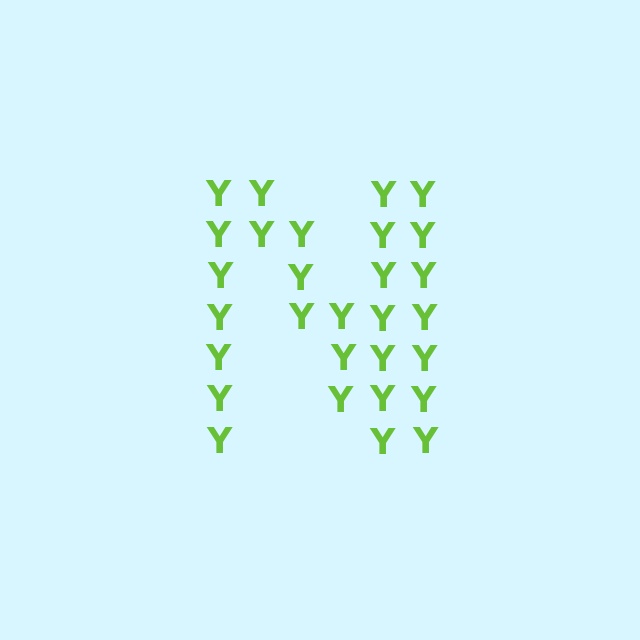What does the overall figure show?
The overall figure shows the letter N.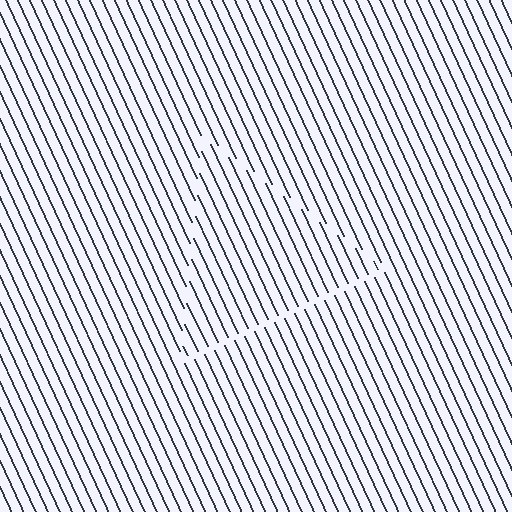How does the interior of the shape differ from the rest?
The interior of the shape contains the same grating, shifted by half a period — the contour is defined by the phase discontinuity where line-ends from the inner and outer gratings abut.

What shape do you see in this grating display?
An illusory triangle. The interior of the shape contains the same grating, shifted by half a period — the contour is defined by the phase discontinuity where line-ends from the inner and outer gratings abut.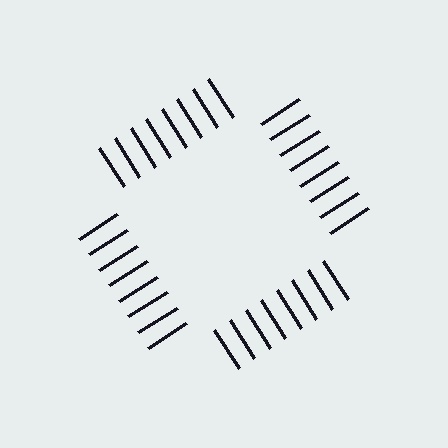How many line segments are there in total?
32 — 8 along each of the 4 edges.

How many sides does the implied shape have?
4 sides — the line-ends trace a square.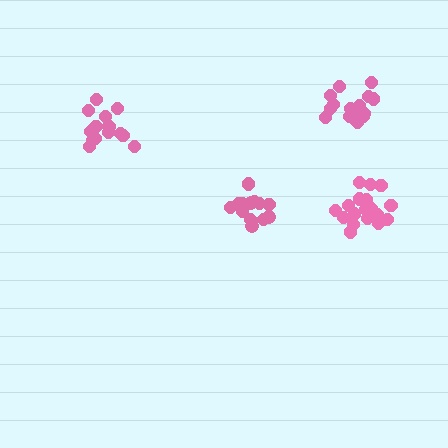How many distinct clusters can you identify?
There are 4 distinct clusters.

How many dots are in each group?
Group 1: 14 dots, Group 2: 13 dots, Group 3: 17 dots, Group 4: 19 dots (63 total).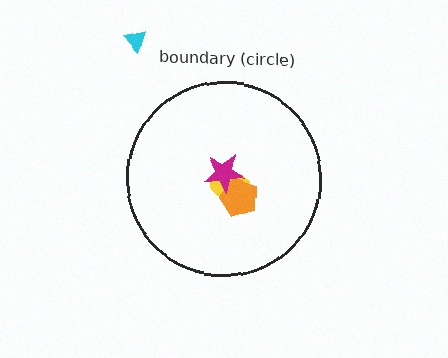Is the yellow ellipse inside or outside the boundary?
Inside.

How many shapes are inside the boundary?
3 inside, 1 outside.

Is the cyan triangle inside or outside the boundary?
Outside.